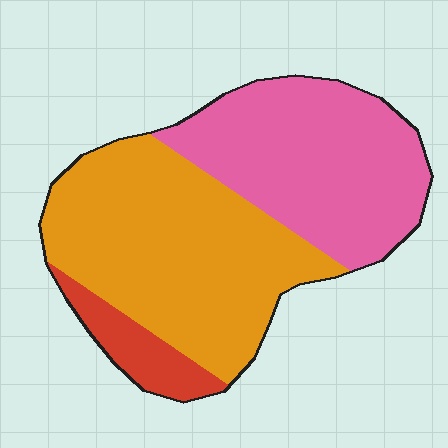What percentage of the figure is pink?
Pink covers 40% of the figure.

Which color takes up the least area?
Red, at roughly 10%.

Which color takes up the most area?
Orange, at roughly 50%.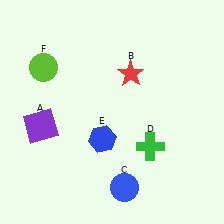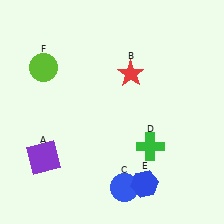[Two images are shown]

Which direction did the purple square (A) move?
The purple square (A) moved down.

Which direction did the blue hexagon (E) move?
The blue hexagon (E) moved down.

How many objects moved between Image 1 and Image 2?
2 objects moved between the two images.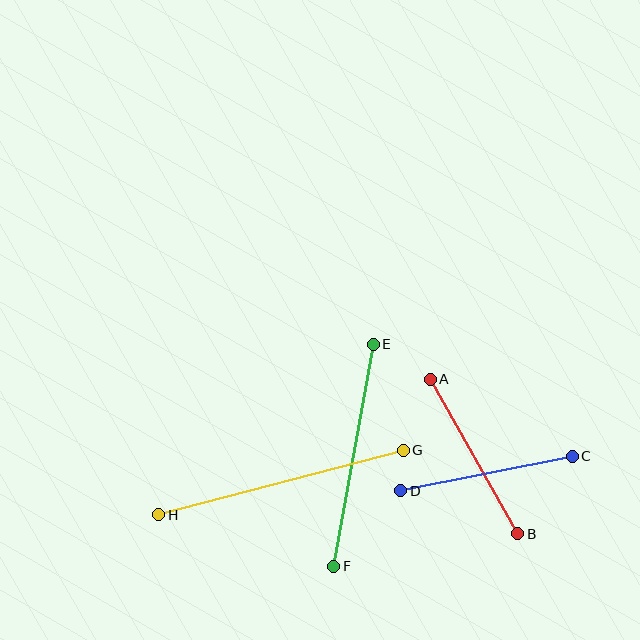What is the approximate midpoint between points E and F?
The midpoint is at approximately (353, 455) pixels.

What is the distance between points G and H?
The distance is approximately 252 pixels.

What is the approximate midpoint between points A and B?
The midpoint is at approximately (474, 457) pixels.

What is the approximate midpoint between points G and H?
The midpoint is at approximately (281, 482) pixels.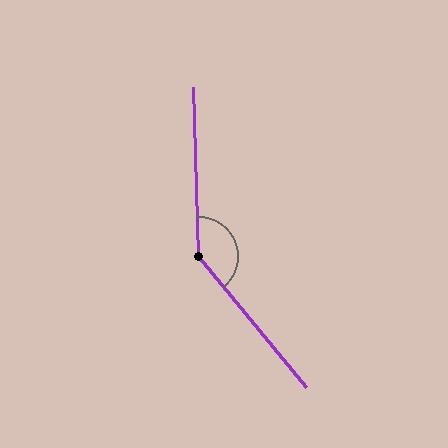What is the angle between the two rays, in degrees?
Approximately 142 degrees.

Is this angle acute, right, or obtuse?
It is obtuse.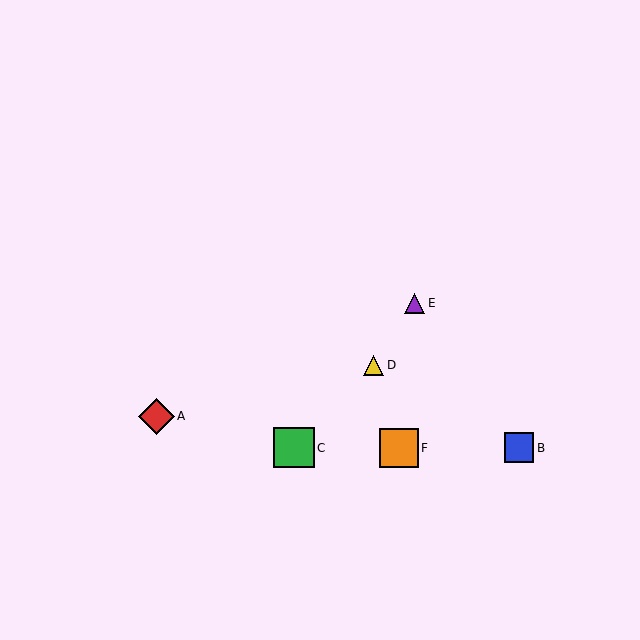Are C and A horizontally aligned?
No, C is at y≈448 and A is at y≈416.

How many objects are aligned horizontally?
3 objects (B, C, F) are aligned horizontally.